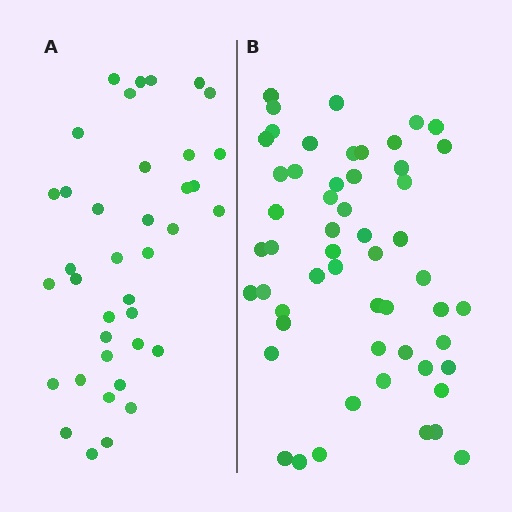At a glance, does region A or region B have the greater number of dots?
Region B (the right region) has more dots.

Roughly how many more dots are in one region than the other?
Region B has approximately 15 more dots than region A.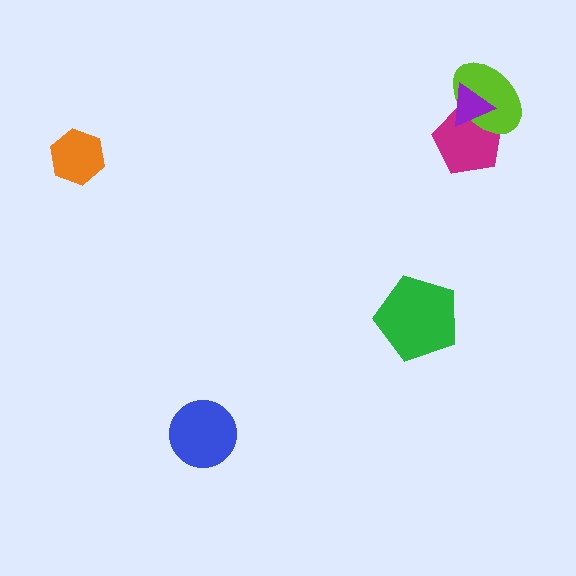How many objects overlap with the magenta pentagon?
2 objects overlap with the magenta pentagon.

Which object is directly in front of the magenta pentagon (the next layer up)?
The lime ellipse is directly in front of the magenta pentagon.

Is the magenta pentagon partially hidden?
Yes, it is partially covered by another shape.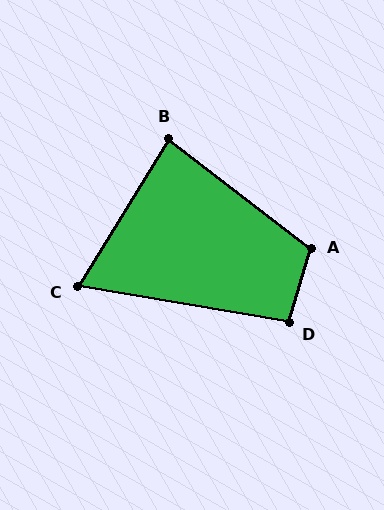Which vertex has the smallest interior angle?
C, at approximately 68 degrees.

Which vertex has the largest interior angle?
A, at approximately 112 degrees.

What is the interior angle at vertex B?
Approximately 84 degrees (acute).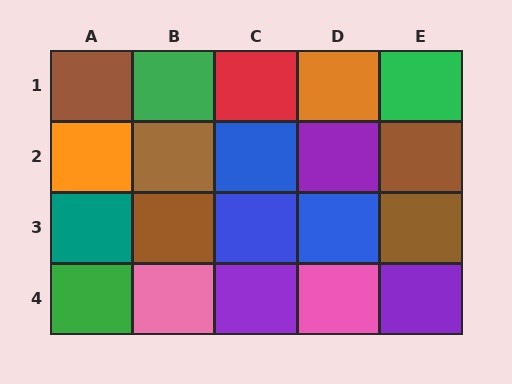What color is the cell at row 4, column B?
Pink.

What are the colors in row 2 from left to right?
Orange, brown, blue, purple, brown.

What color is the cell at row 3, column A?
Teal.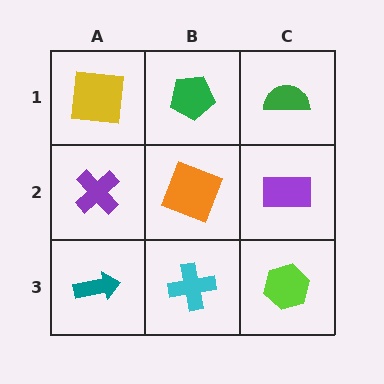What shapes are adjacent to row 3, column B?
An orange square (row 2, column B), a teal arrow (row 3, column A), a lime hexagon (row 3, column C).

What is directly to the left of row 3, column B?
A teal arrow.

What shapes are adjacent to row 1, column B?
An orange square (row 2, column B), a yellow square (row 1, column A), a green semicircle (row 1, column C).